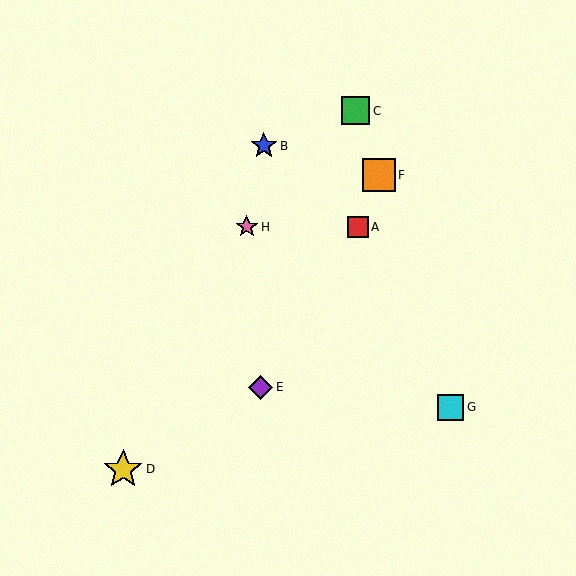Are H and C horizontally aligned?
No, H is at y≈227 and C is at y≈111.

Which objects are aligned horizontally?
Objects A, H are aligned horizontally.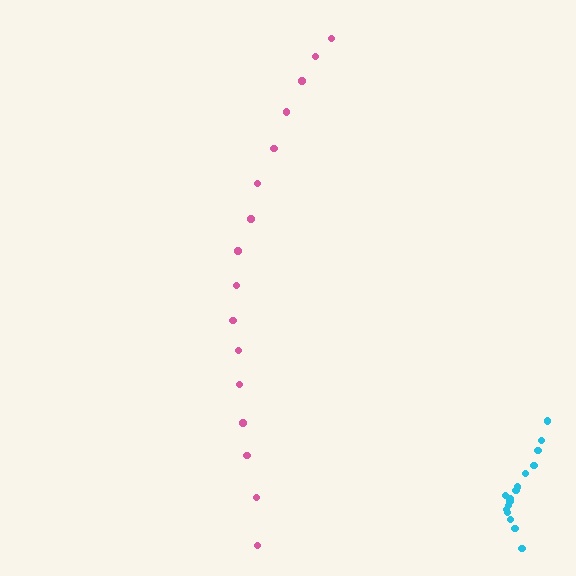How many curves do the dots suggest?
There are 2 distinct paths.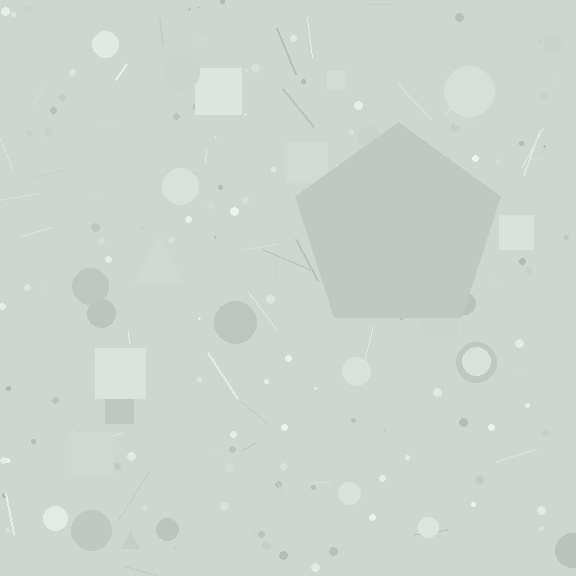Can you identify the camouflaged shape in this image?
The camouflaged shape is a pentagon.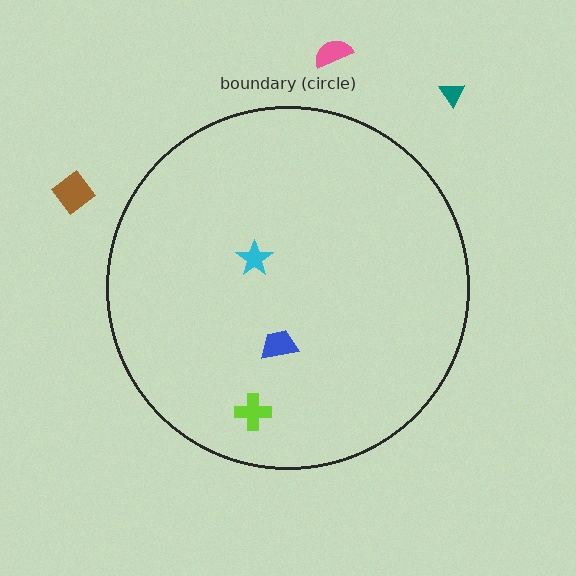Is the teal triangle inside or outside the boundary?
Outside.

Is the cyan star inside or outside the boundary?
Inside.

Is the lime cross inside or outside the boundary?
Inside.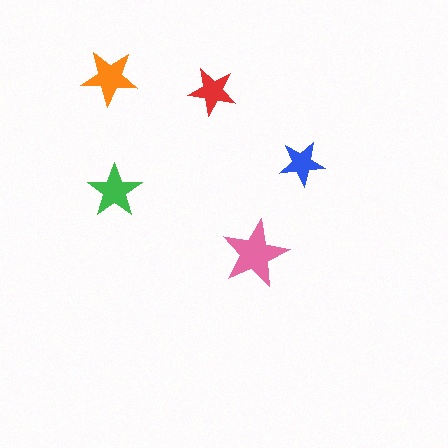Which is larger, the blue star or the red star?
The red one.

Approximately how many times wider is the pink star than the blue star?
About 1.5 times wider.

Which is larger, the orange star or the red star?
The orange one.